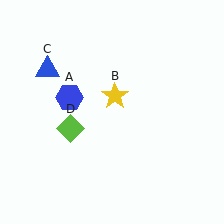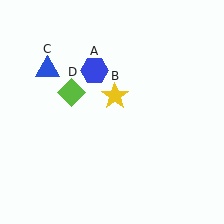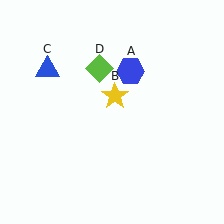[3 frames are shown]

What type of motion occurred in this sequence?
The blue hexagon (object A), lime diamond (object D) rotated clockwise around the center of the scene.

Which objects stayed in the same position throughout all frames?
Yellow star (object B) and blue triangle (object C) remained stationary.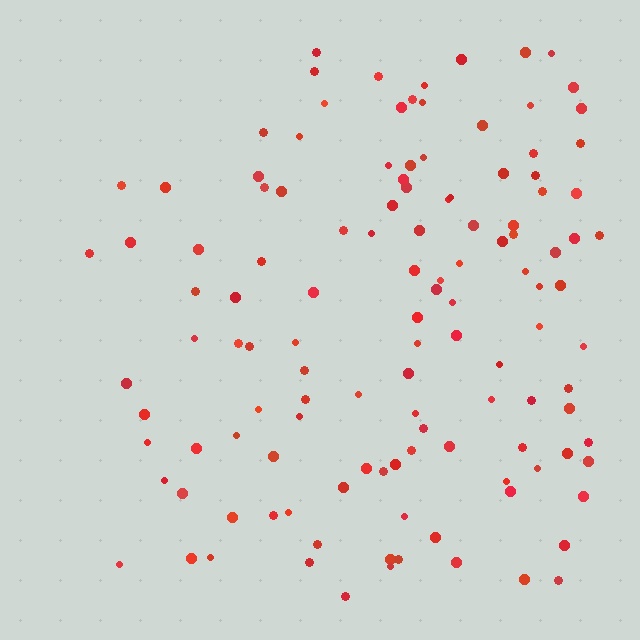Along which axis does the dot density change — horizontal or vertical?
Horizontal.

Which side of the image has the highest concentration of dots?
The right.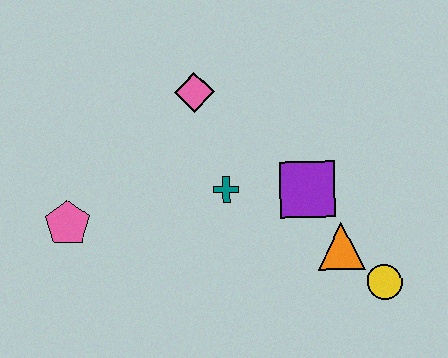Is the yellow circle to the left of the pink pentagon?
No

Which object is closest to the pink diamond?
The teal cross is closest to the pink diamond.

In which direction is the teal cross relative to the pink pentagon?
The teal cross is to the right of the pink pentagon.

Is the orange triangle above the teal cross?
No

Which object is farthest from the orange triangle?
The pink pentagon is farthest from the orange triangle.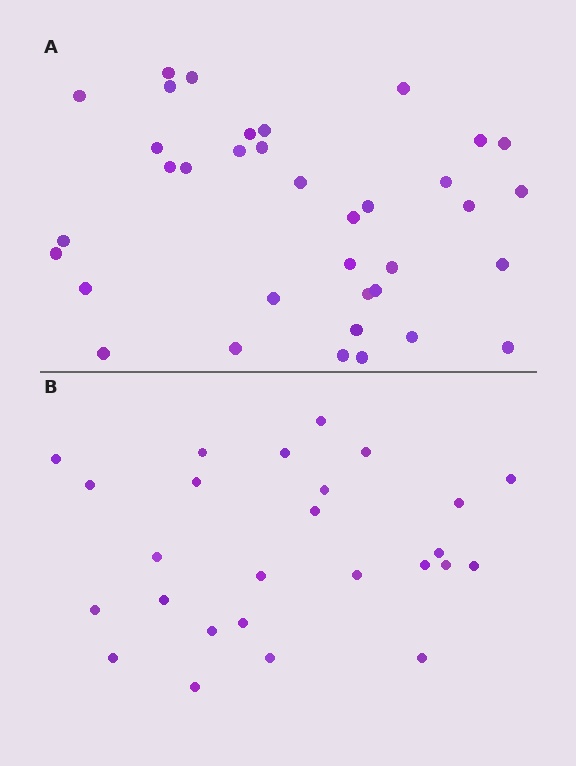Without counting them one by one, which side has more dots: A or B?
Region A (the top region) has more dots.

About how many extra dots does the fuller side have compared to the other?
Region A has roughly 10 or so more dots than region B.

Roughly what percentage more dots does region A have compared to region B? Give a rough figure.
About 40% more.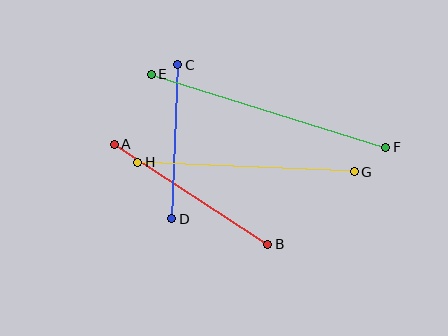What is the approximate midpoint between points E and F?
The midpoint is at approximately (268, 111) pixels.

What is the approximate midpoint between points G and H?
The midpoint is at approximately (246, 167) pixels.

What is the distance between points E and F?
The distance is approximately 246 pixels.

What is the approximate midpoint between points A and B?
The midpoint is at approximately (191, 194) pixels.